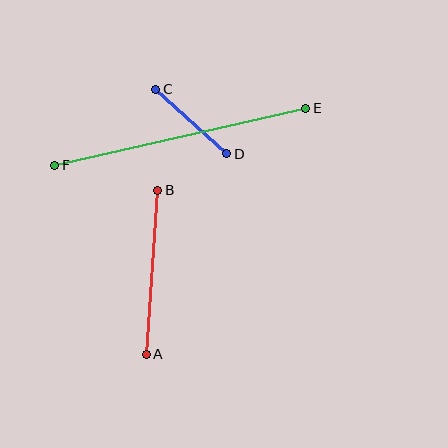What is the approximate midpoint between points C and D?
The midpoint is at approximately (191, 121) pixels.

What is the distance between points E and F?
The distance is approximately 257 pixels.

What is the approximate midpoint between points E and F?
The midpoint is at approximately (180, 137) pixels.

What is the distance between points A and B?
The distance is approximately 165 pixels.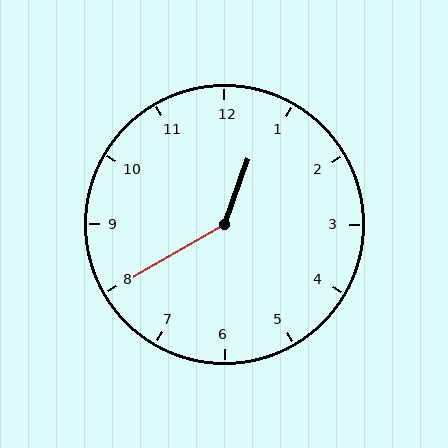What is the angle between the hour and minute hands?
Approximately 140 degrees.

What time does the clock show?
12:40.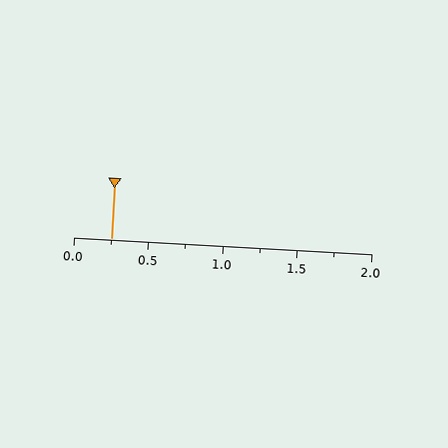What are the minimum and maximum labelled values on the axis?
The axis runs from 0.0 to 2.0.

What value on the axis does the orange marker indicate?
The marker indicates approximately 0.25.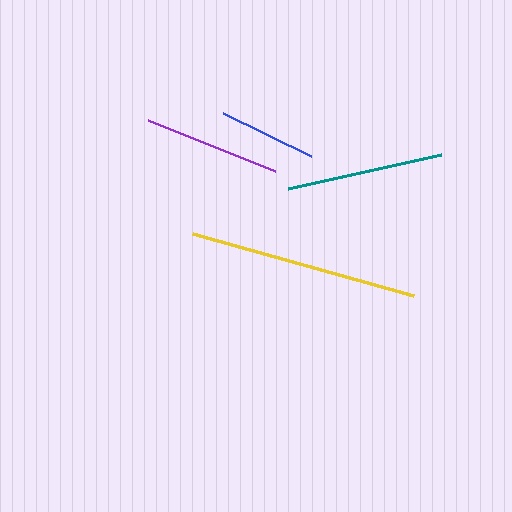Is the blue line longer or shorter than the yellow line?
The yellow line is longer than the blue line.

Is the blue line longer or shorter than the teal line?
The teal line is longer than the blue line.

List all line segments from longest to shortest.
From longest to shortest: yellow, teal, purple, blue.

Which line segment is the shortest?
The blue line is the shortest at approximately 97 pixels.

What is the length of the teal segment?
The teal segment is approximately 157 pixels long.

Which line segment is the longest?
The yellow line is the longest at approximately 229 pixels.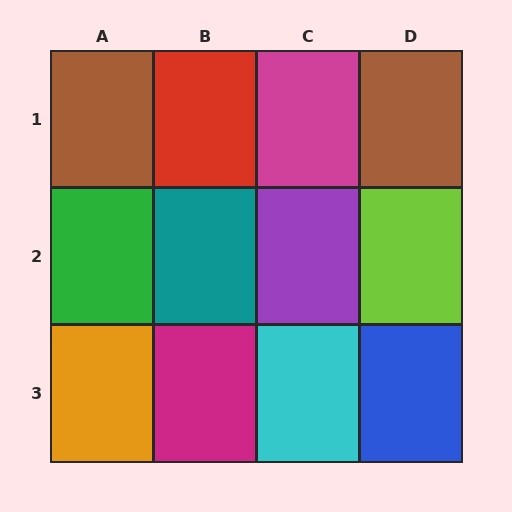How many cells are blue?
1 cell is blue.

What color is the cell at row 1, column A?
Brown.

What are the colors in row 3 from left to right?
Orange, magenta, cyan, blue.